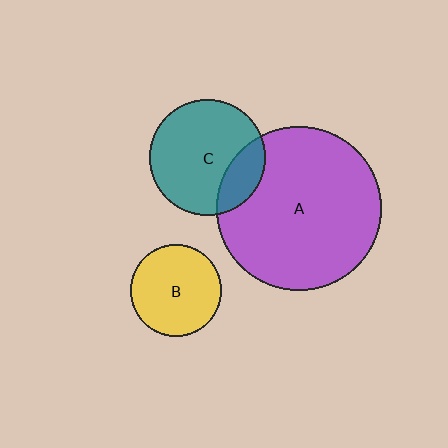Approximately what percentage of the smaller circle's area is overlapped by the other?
Approximately 20%.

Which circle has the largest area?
Circle A (purple).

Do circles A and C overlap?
Yes.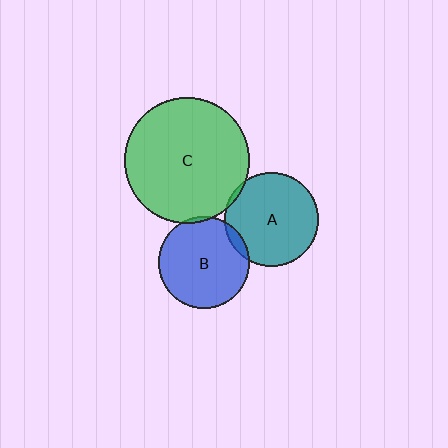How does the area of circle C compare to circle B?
Approximately 1.9 times.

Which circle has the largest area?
Circle C (green).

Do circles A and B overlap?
Yes.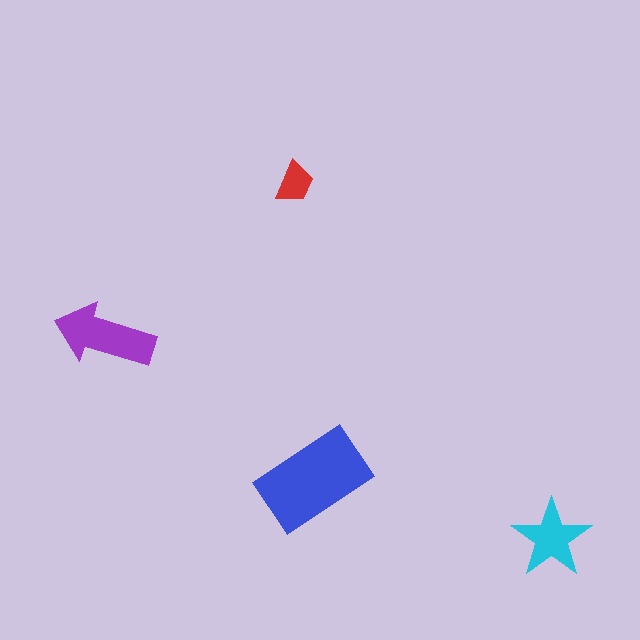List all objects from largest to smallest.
The blue rectangle, the purple arrow, the cyan star, the red trapezoid.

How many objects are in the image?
There are 4 objects in the image.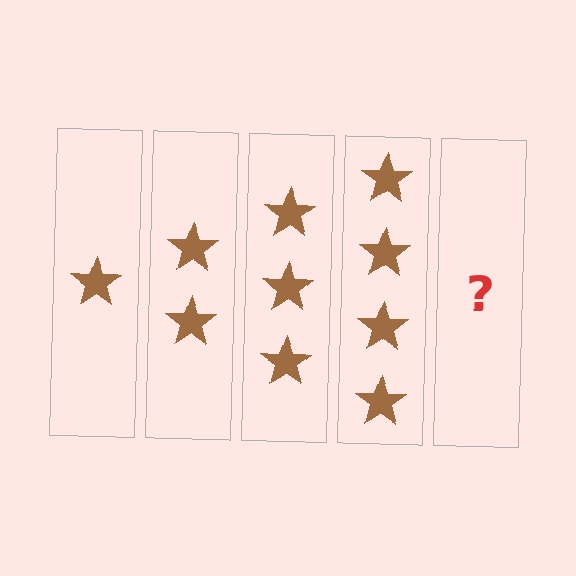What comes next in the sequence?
The next element should be 5 stars.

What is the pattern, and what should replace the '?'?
The pattern is that each step adds one more star. The '?' should be 5 stars.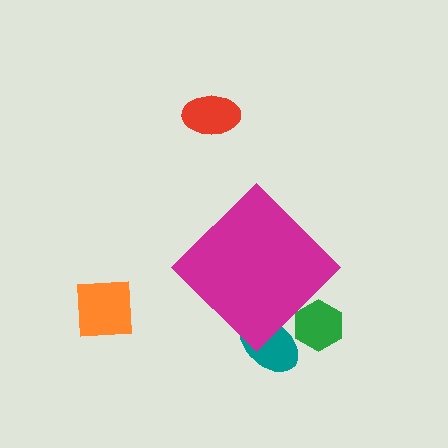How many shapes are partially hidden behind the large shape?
2 shapes are partially hidden.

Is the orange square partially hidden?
No, the orange square is fully visible.